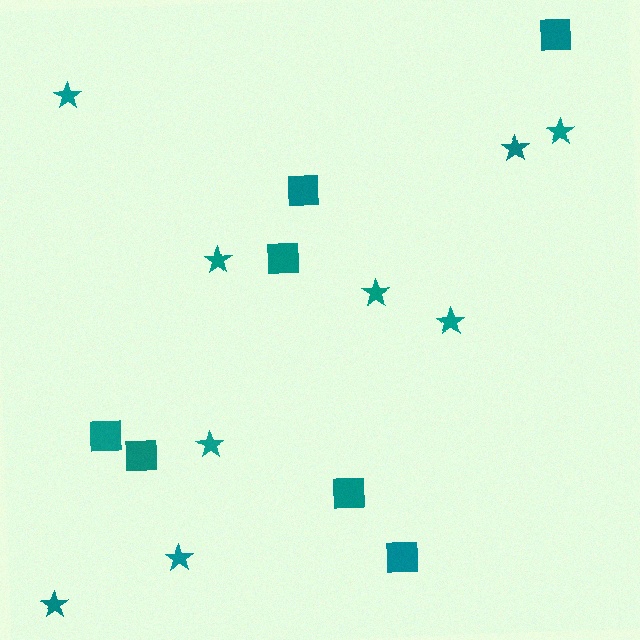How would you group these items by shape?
There are 2 groups: one group of stars (9) and one group of squares (7).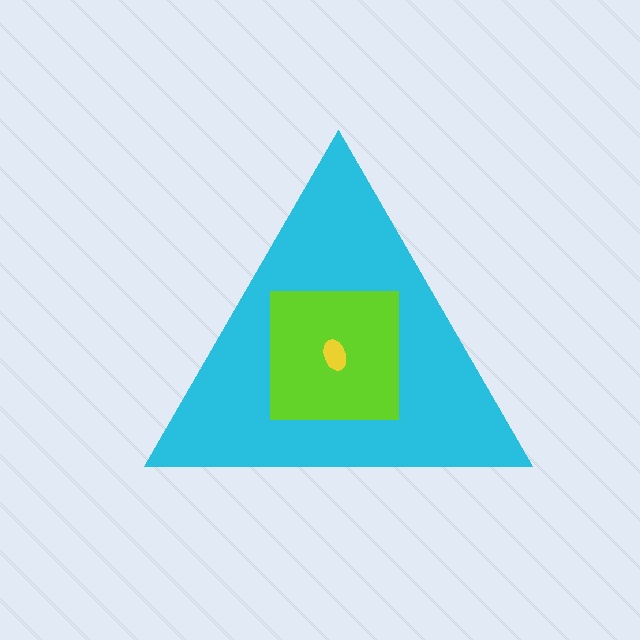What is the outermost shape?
The cyan triangle.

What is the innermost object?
The yellow ellipse.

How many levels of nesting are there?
3.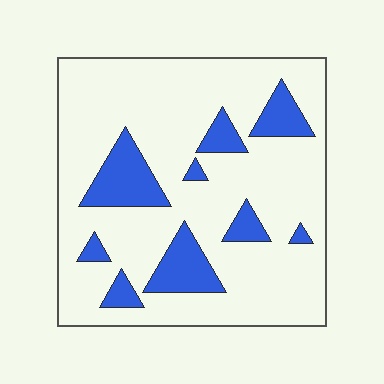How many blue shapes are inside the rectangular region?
9.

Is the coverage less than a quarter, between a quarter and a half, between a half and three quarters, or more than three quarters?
Less than a quarter.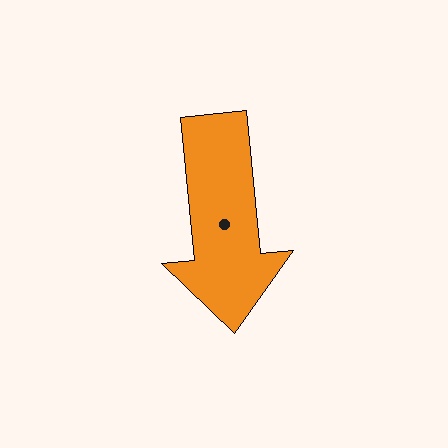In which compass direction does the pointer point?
South.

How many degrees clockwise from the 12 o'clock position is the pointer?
Approximately 175 degrees.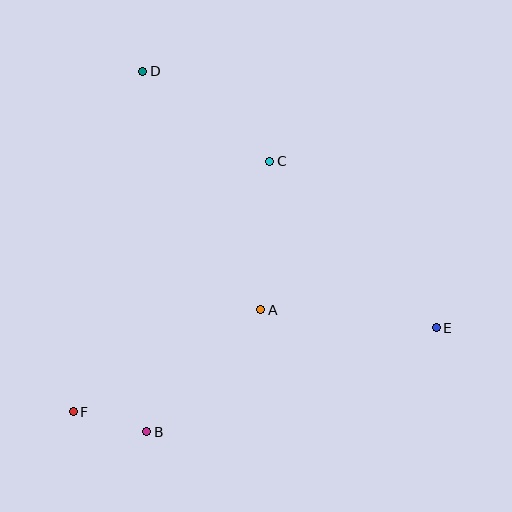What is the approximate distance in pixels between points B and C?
The distance between B and C is approximately 297 pixels.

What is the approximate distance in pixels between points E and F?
The distance between E and F is approximately 373 pixels.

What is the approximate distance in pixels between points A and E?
The distance between A and E is approximately 177 pixels.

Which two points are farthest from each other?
Points D and E are farthest from each other.